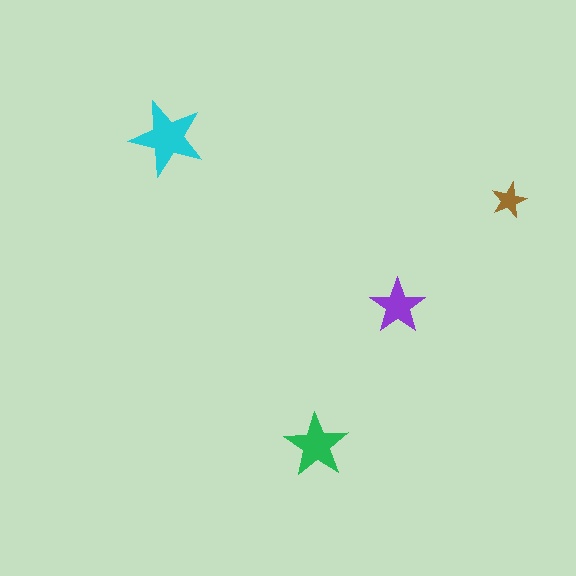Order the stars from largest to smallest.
the cyan one, the green one, the purple one, the brown one.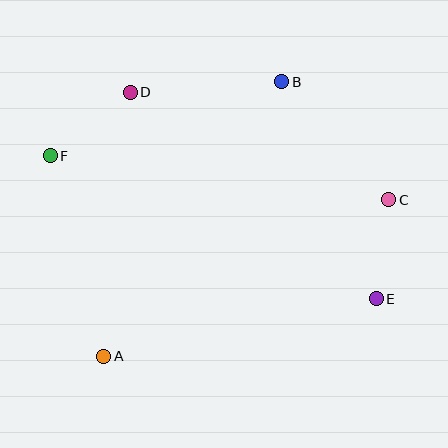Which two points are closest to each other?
Points C and E are closest to each other.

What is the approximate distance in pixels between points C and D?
The distance between C and D is approximately 280 pixels.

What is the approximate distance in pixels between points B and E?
The distance between B and E is approximately 237 pixels.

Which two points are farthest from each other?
Points E and F are farthest from each other.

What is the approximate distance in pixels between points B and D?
The distance between B and D is approximately 152 pixels.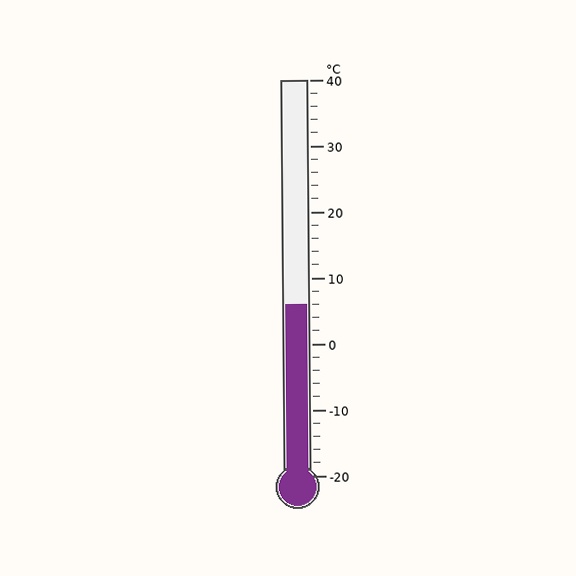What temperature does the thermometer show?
The thermometer shows approximately 6°C.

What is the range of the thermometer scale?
The thermometer scale ranges from -20°C to 40°C.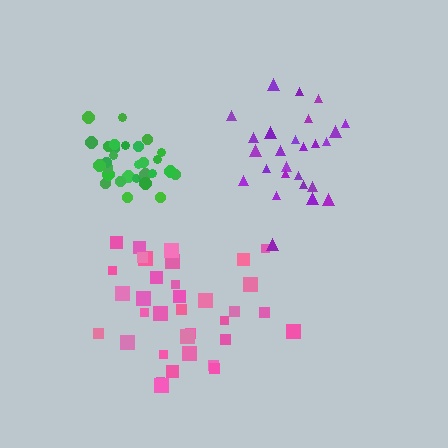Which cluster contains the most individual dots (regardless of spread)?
Pink (35).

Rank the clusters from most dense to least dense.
green, purple, pink.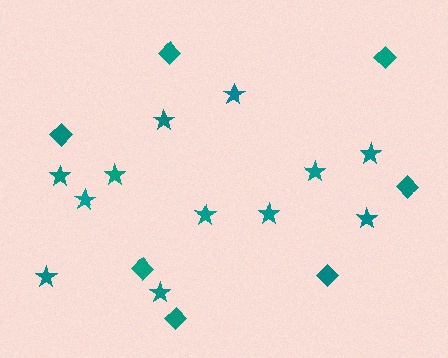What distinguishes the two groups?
There are 2 groups: one group of diamonds (7) and one group of stars (12).